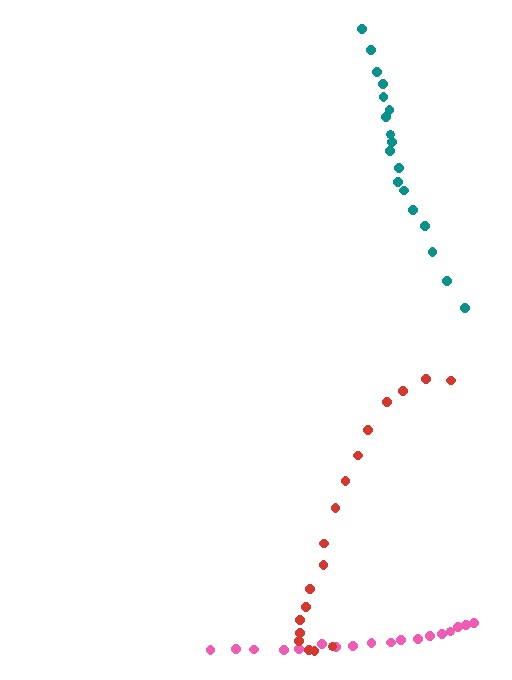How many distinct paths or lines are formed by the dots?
There are 3 distinct paths.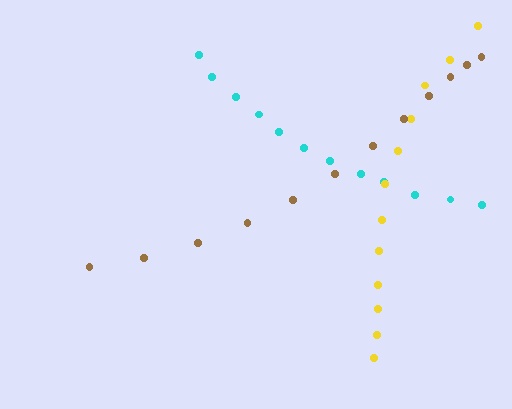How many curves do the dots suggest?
There are 3 distinct paths.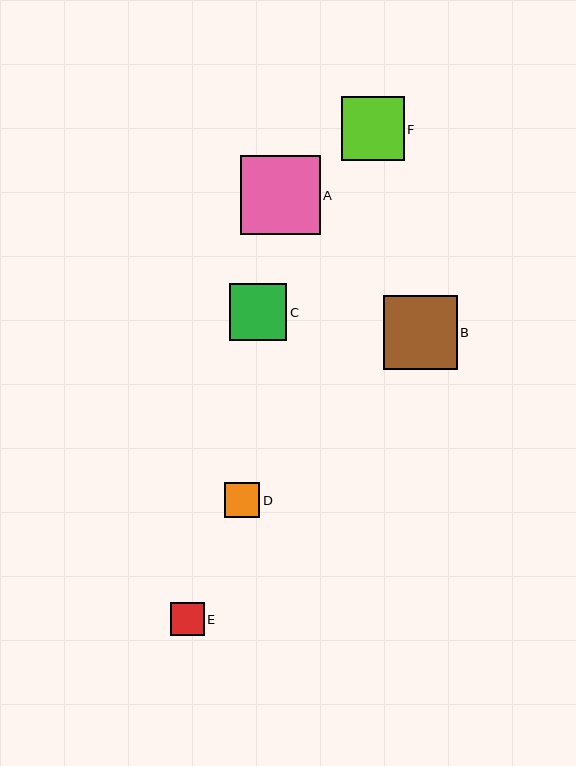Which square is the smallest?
Square E is the smallest with a size of approximately 33 pixels.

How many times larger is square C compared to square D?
Square C is approximately 1.6 times the size of square D.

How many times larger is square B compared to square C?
Square B is approximately 1.3 times the size of square C.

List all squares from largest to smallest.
From largest to smallest: A, B, F, C, D, E.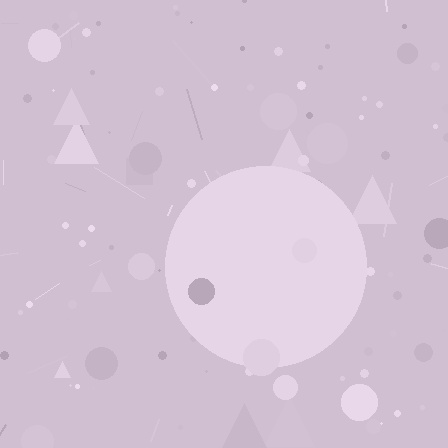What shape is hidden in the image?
A circle is hidden in the image.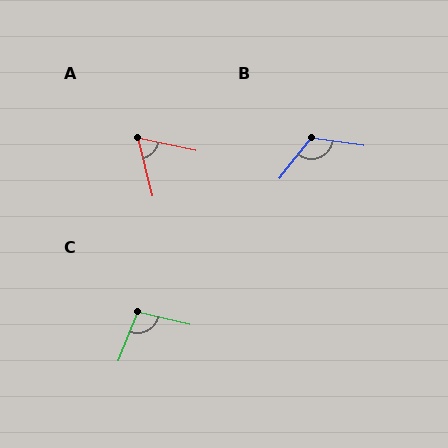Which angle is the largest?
B, at approximately 120 degrees.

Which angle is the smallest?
A, at approximately 64 degrees.